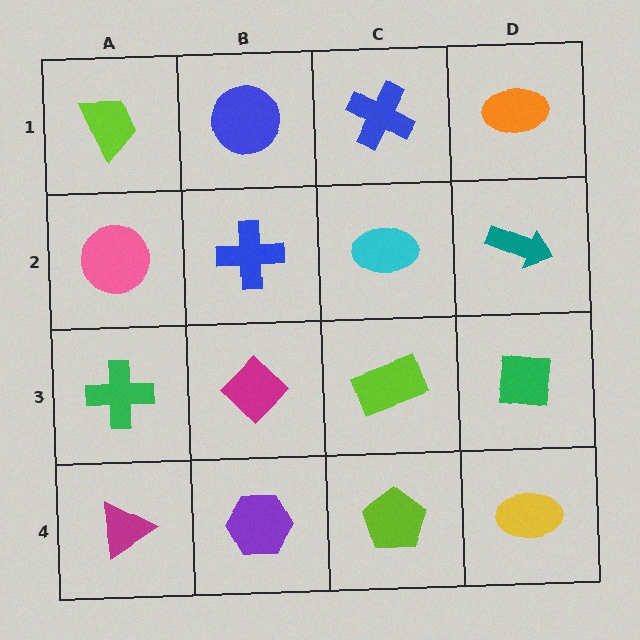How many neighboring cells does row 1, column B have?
3.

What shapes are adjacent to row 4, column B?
A magenta diamond (row 3, column B), a magenta triangle (row 4, column A), a lime pentagon (row 4, column C).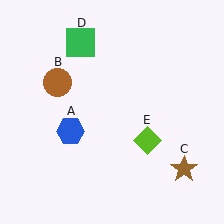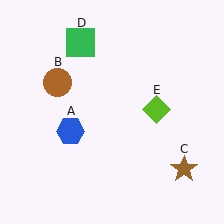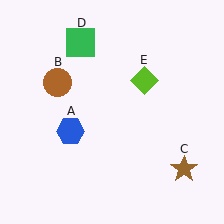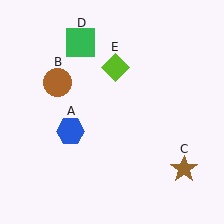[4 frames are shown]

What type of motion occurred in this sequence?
The lime diamond (object E) rotated counterclockwise around the center of the scene.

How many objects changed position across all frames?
1 object changed position: lime diamond (object E).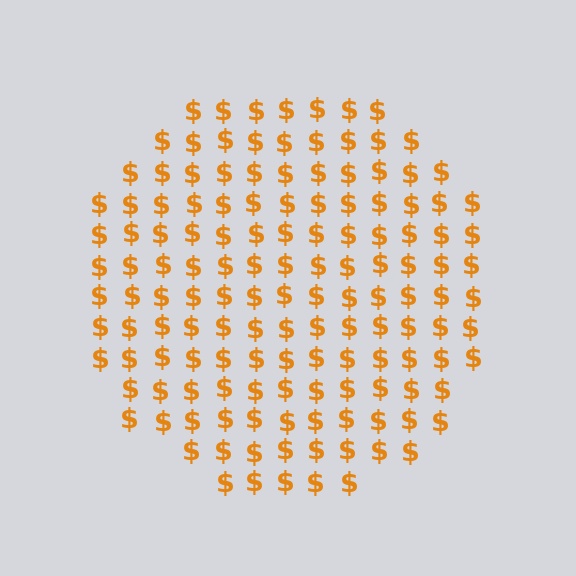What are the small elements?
The small elements are dollar signs.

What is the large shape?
The large shape is a circle.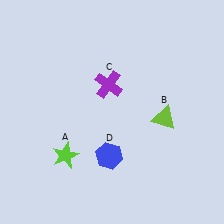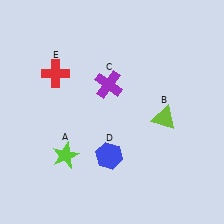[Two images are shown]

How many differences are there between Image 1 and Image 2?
There is 1 difference between the two images.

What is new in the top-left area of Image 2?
A red cross (E) was added in the top-left area of Image 2.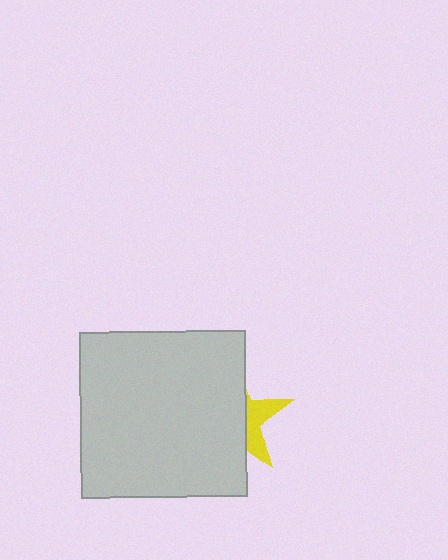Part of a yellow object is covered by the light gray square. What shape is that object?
It is a star.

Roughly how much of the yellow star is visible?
A small part of it is visible (roughly 32%).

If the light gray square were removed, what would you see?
You would see the complete yellow star.